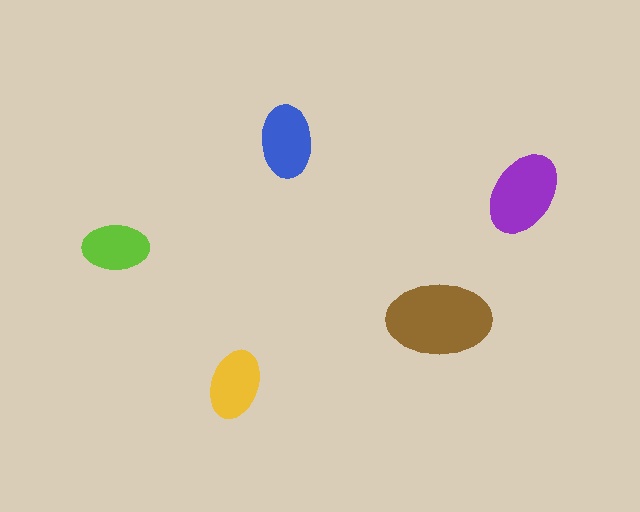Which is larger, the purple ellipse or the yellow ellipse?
The purple one.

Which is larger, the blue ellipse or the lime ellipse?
The blue one.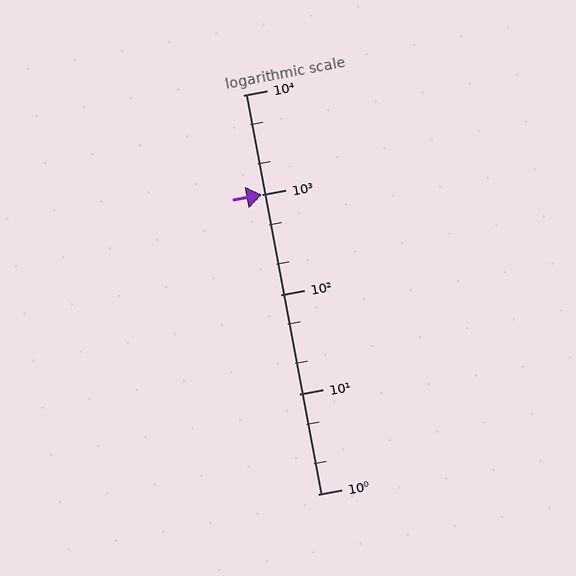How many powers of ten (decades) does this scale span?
The scale spans 4 decades, from 1 to 10000.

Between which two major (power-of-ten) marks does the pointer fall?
The pointer is between 1000 and 10000.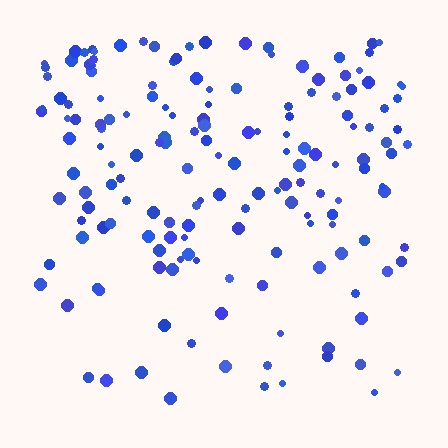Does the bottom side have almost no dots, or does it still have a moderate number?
Still a moderate number, just noticeably fewer than the top.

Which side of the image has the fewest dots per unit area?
The bottom.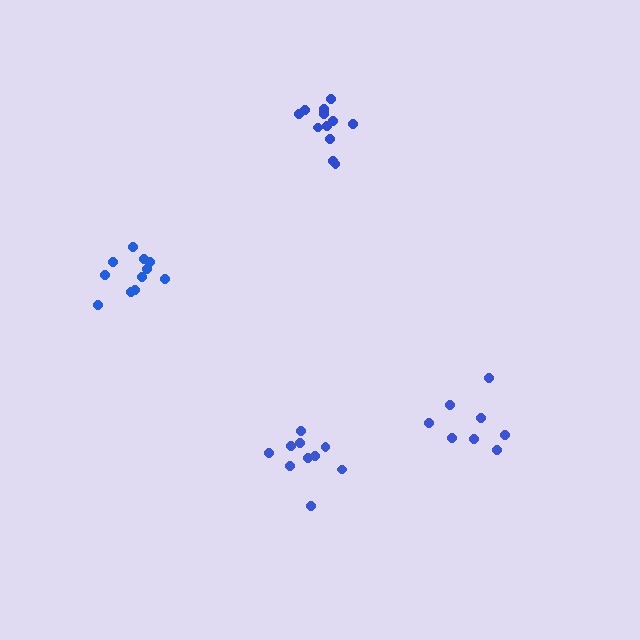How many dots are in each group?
Group 1: 10 dots, Group 2: 13 dots, Group 3: 11 dots, Group 4: 8 dots (42 total).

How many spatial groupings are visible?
There are 4 spatial groupings.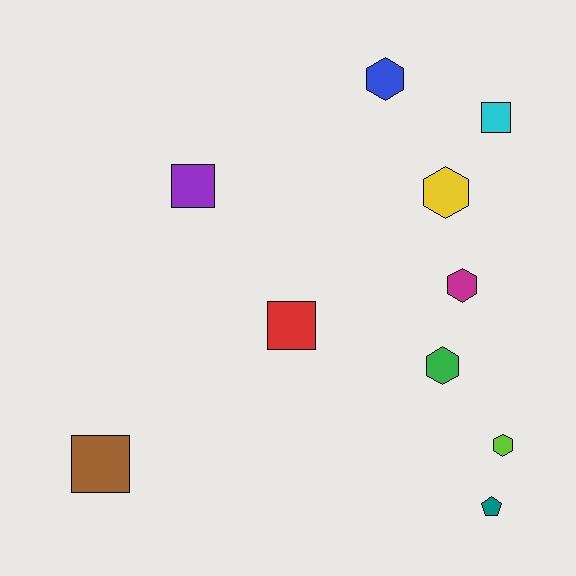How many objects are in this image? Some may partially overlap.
There are 10 objects.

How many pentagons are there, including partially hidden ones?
There is 1 pentagon.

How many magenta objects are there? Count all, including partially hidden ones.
There is 1 magenta object.